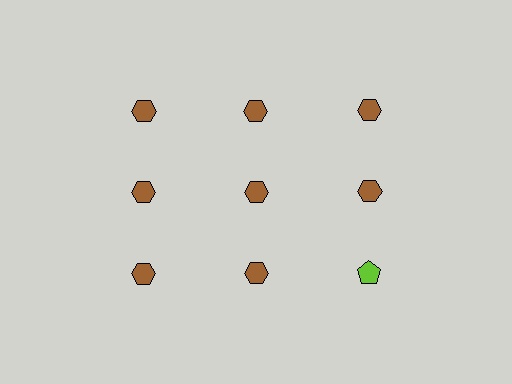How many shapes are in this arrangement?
There are 9 shapes arranged in a grid pattern.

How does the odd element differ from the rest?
It differs in both color (lime instead of brown) and shape (pentagon instead of hexagon).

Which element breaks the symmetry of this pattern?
The lime pentagon in the third row, center column breaks the symmetry. All other shapes are brown hexagons.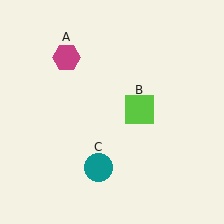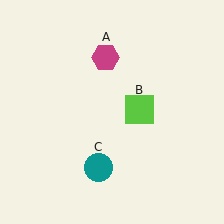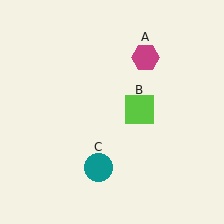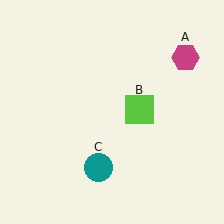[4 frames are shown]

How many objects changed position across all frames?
1 object changed position: magenta hexagon (object A).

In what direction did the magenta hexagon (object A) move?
The magenta hexagon (object A) moved right.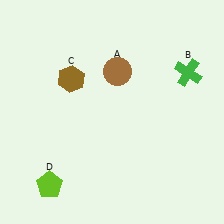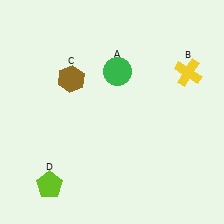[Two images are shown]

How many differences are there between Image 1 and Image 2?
There are 2 differences between the two images.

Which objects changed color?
A changed from brown to green. B changed from green to yellow.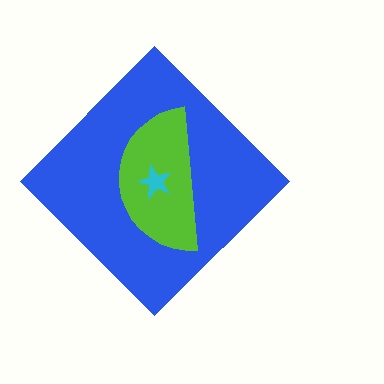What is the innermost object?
The cyan star.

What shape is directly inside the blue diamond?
The lime semicircle.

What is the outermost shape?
The blue diamond.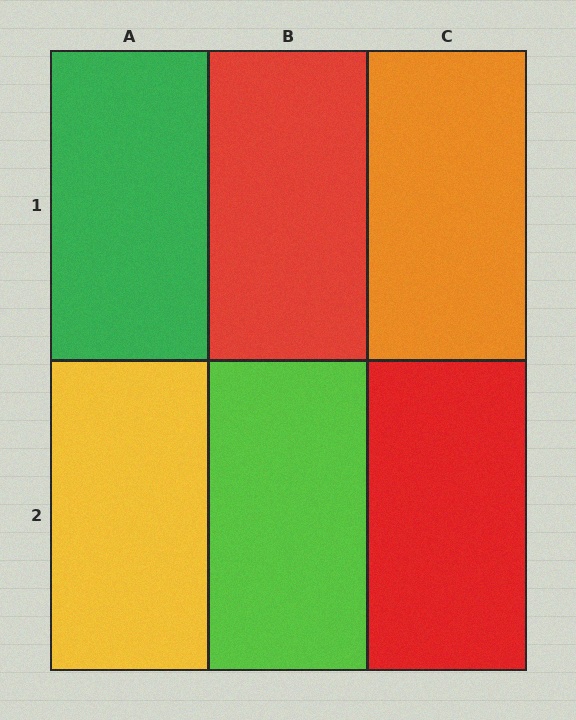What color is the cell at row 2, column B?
Lime.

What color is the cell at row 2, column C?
Red.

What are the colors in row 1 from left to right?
Green, red, orange.